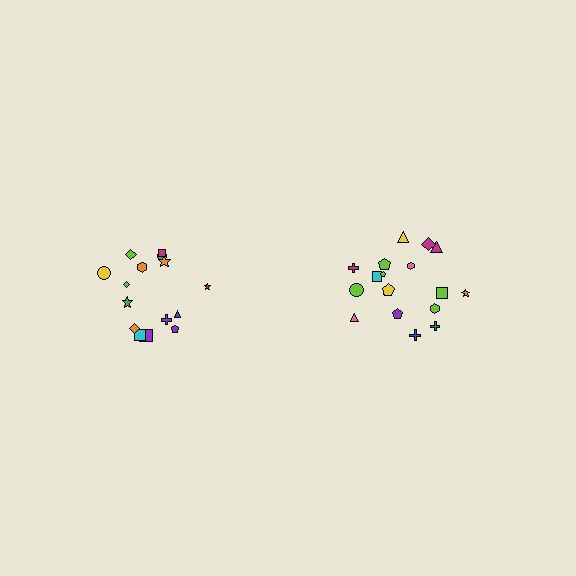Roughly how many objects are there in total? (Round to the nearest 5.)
Roughly 35 objects in total.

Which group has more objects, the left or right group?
The right group.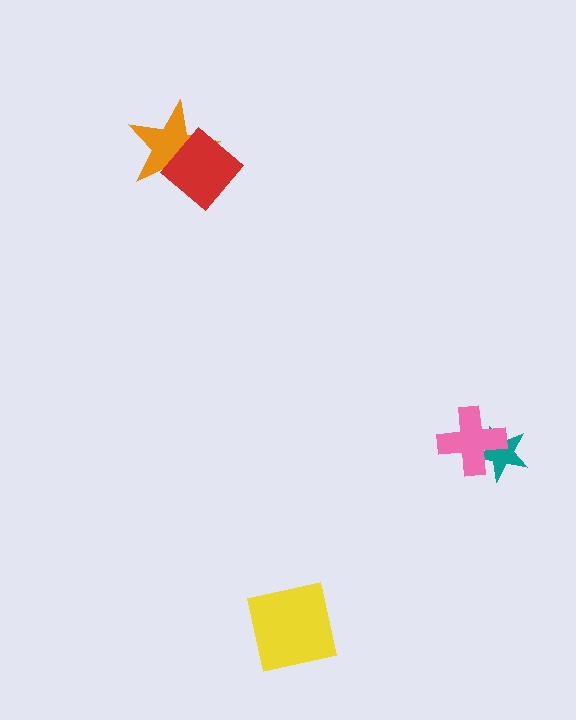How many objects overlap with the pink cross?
1 object overlaps with the pink cross.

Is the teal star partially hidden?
Yes, it is partially covered by another shape.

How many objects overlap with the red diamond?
1 object overlaps with the red diamond.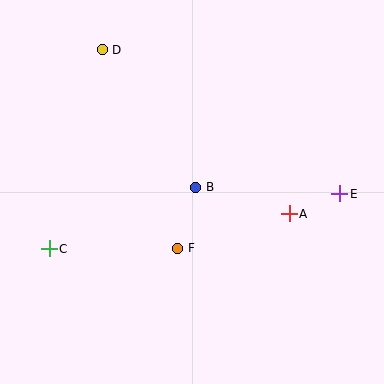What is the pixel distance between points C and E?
The distance between C and E is 296 pixels.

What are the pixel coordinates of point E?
Point E is at (340, 194).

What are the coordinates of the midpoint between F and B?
The midpoint between F and B is at (187, 218).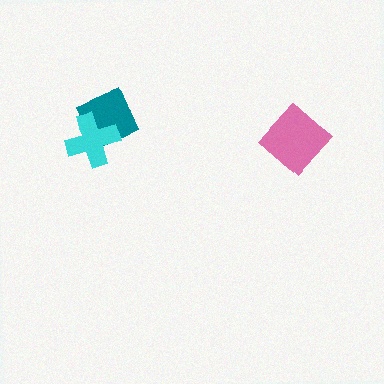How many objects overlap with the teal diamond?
1 object overlaps with the teal diamond.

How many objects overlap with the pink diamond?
0 objects overlap with the pink diamond.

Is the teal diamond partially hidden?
Yes, it is partially covered by another shape.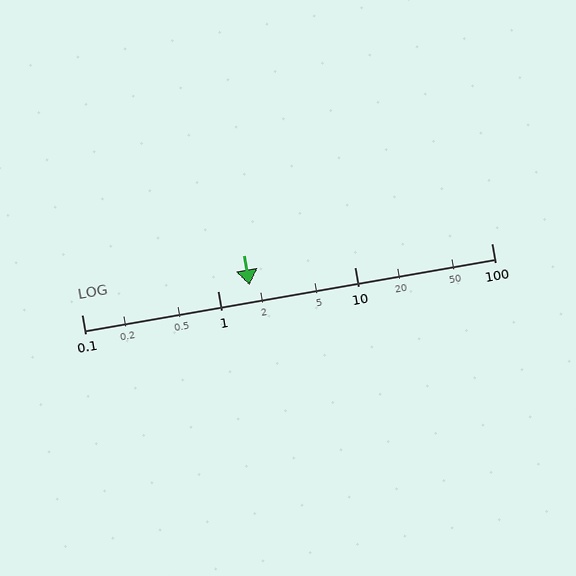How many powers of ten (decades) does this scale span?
The scale spans 3 decades, from 0.1 to 100.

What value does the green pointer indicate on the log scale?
The pointer indicates approximately 1.7.